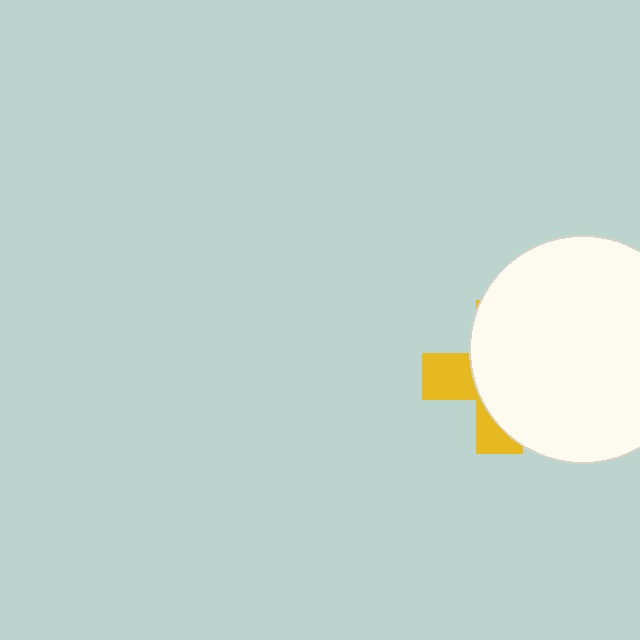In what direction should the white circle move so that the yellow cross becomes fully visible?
The white circle should move right. That is the shortest direction to clear the overlap and leave the yellow cross fully visible.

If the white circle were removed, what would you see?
You would see the complete yellow cross.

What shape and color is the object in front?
The object in front is a white circle.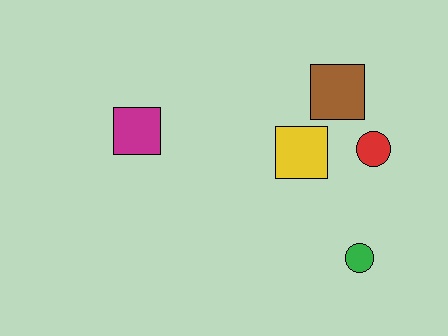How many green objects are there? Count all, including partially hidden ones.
There is 1 green object.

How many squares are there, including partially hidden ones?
There are 3 squares.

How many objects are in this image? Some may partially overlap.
There are 5 objects.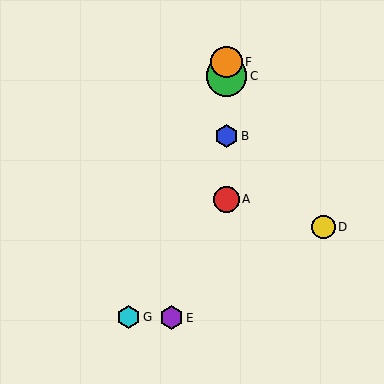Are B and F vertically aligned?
Yes, both are at x≈227.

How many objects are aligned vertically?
4 objects (A, B, C, F) are aligned vertically.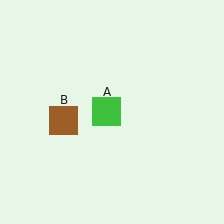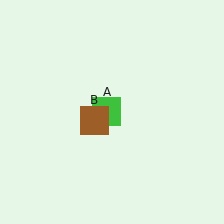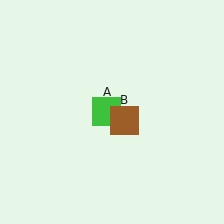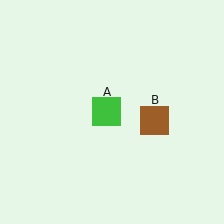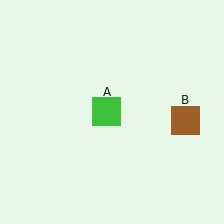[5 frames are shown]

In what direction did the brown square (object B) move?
The brown square (object B) moved right.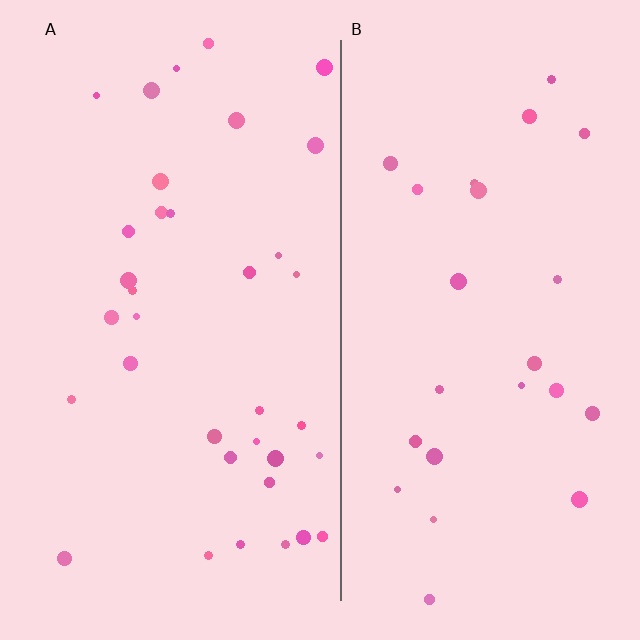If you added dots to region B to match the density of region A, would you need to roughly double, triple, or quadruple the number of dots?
Approximately double.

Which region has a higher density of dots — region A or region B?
A (the left).